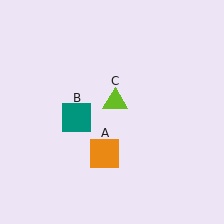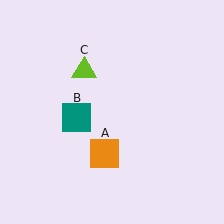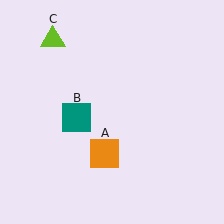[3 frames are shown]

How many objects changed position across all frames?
1 object changed position: lime triangle (object C).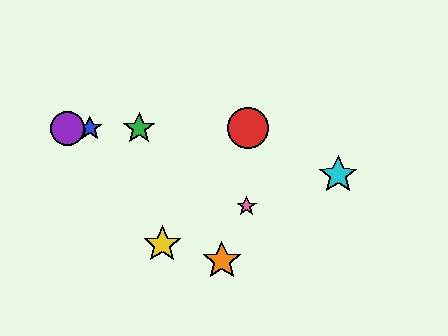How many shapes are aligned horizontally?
4 shapes (the red circle, the blue star, the green star, the purple circle) are aligned horizontally.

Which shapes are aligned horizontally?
The red circle, the blue star, the green star, the purple circle are aligned horizontally.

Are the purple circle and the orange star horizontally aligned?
No, the purple circle is at y≈128 and the orange star is at y≈261.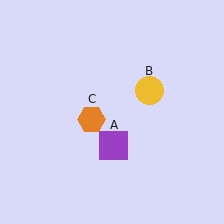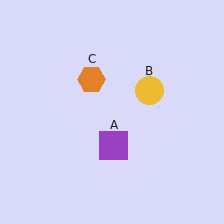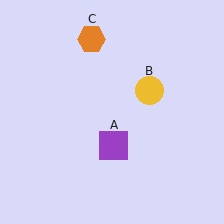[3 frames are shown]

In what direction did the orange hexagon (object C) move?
The orange hexagon (object C) moved up.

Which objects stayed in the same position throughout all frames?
Purple square (object A) and yellow circle (object B) remained stationary.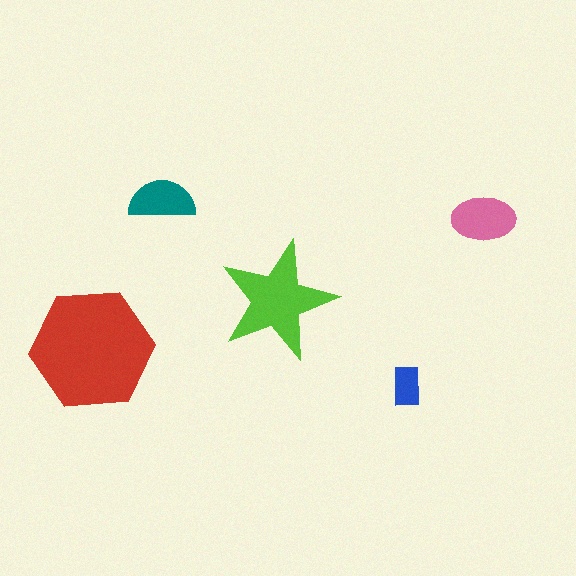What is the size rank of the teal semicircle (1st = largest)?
4th.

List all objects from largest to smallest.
The red hexagon, the lime star, the pink ellipse, the teal semicircle, the blue rectangle.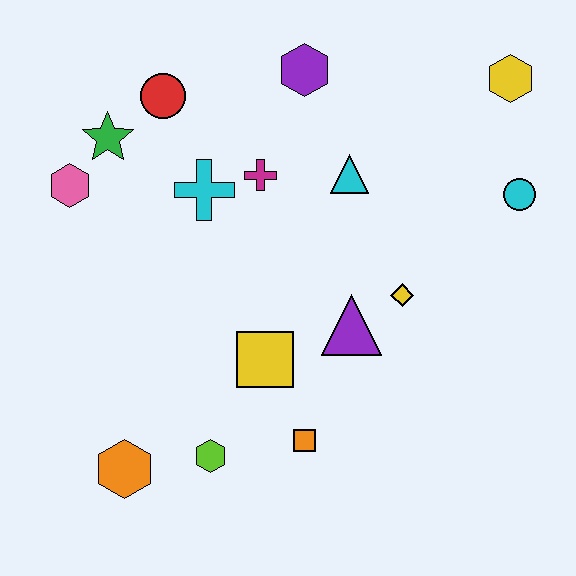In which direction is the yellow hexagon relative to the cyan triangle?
The yellow hexagon is to the right of the cyan triangle.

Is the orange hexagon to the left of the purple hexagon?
Yes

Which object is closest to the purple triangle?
The yellow diamond is closest to the purple triangle.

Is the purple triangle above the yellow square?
Yes